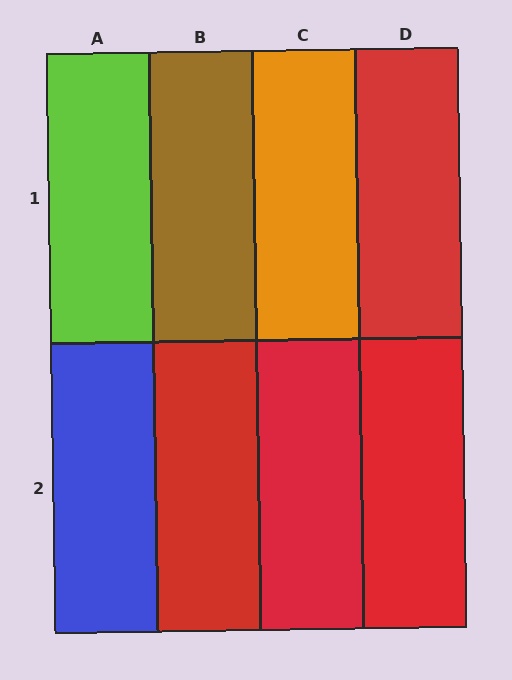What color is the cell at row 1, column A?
Lime.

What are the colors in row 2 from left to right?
Blue, red, red, red.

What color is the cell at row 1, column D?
Red.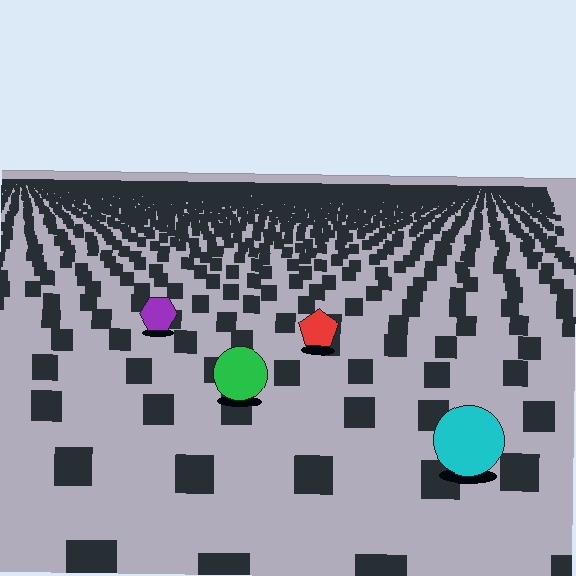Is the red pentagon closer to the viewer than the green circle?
No. The green circle is closer — you can tell from the texture gradient: the ground texture is coarser near it.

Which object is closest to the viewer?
The cyan circle is closest. The texture marks near it are larger and more spread out.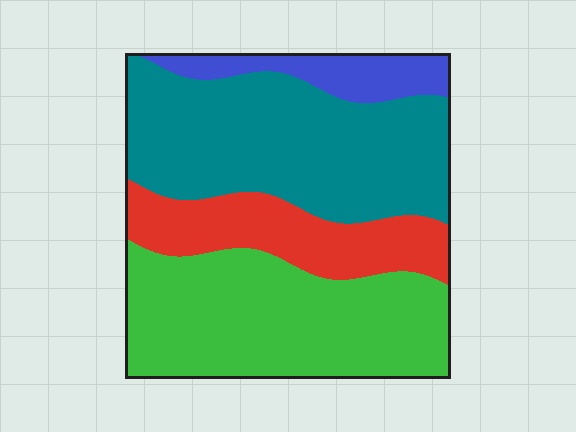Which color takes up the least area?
Blue, at roughly 10%.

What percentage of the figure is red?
Red covers about 20% of the figure.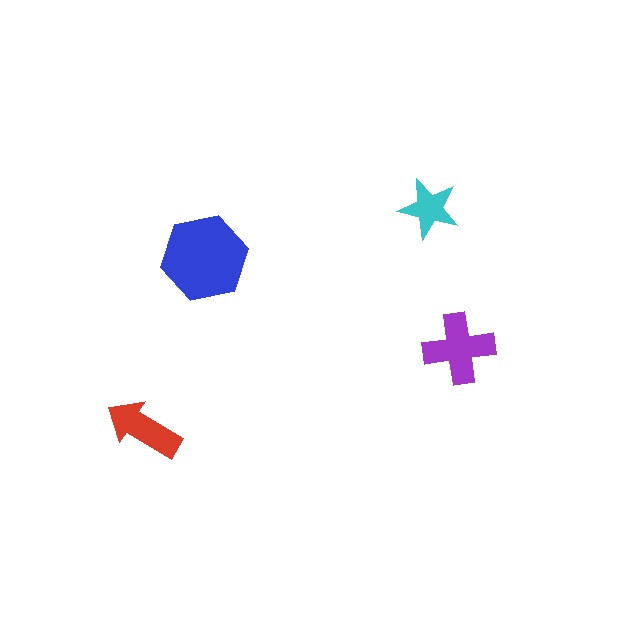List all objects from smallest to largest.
The cyan star, the red arrow, the purple cross, the blue hexagon.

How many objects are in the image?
There are 4 objects in the image.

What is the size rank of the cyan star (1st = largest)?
4th.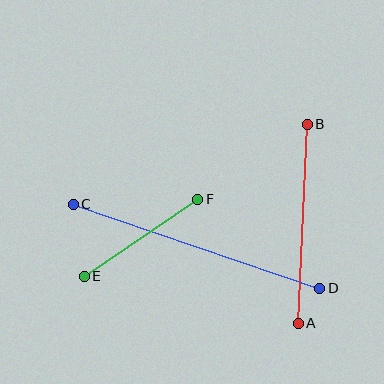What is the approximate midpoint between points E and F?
The midpoint is at approximately (141, 238) pixels.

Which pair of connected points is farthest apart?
Points C and D are farthest apart.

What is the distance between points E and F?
The distance is approximately 137 pixels.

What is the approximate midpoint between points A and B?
The midpoint is at approximately (303, 224) pixels.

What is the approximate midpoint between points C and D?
The midpoint is at approximately (196, 246) pixels.